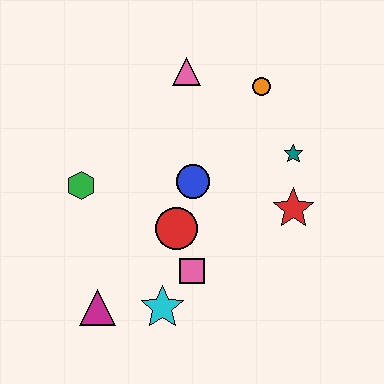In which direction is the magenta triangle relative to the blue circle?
The magenta triangle is below the blue circle.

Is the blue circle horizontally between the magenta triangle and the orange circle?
Yes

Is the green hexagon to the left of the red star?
Yes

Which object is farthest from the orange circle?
The magenta triangle is farthest from the orange circle.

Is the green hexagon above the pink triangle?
No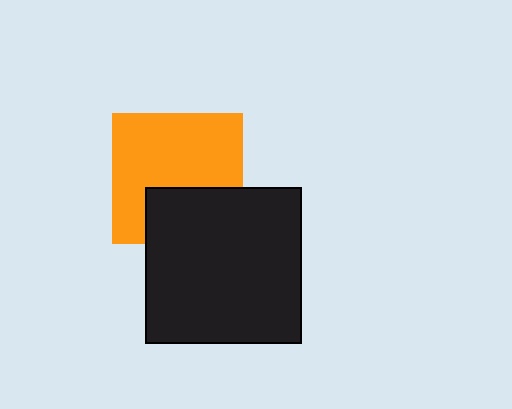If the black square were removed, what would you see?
You would see the complete orange square.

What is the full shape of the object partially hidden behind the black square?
The partially hidden object is an orange square.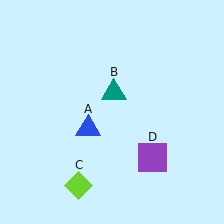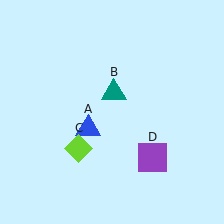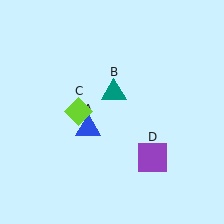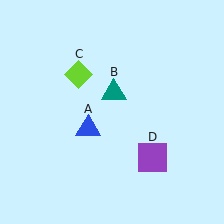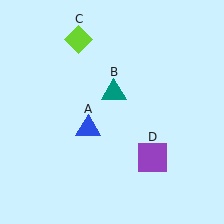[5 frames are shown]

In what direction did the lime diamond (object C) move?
The lime diamond (object C) moved up.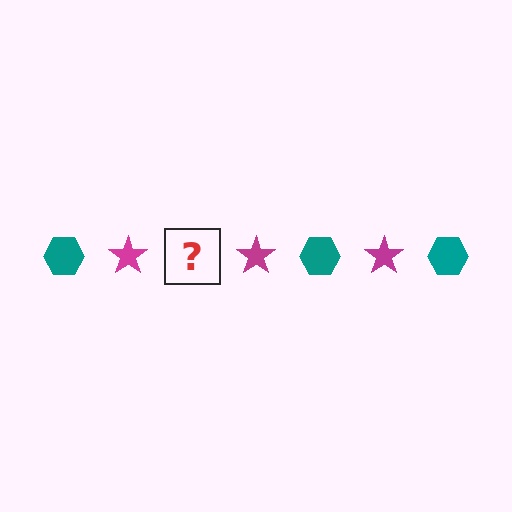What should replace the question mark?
The question mark should be replaced with a teal hexagon.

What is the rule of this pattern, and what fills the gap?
The rule is that the pattern alternates between teal hexagon and magenta star. The gap should be filled with a teal hexagon.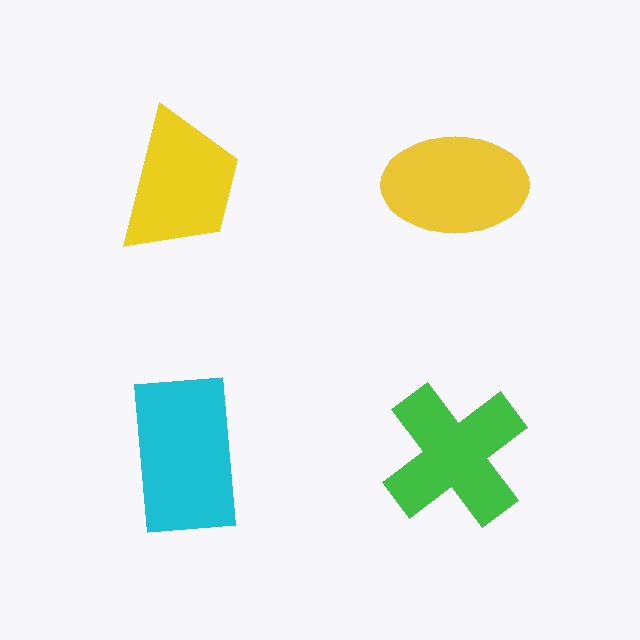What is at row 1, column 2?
A yellow ellipse.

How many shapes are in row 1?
2 shapes.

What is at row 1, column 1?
A yellow trapezoid.